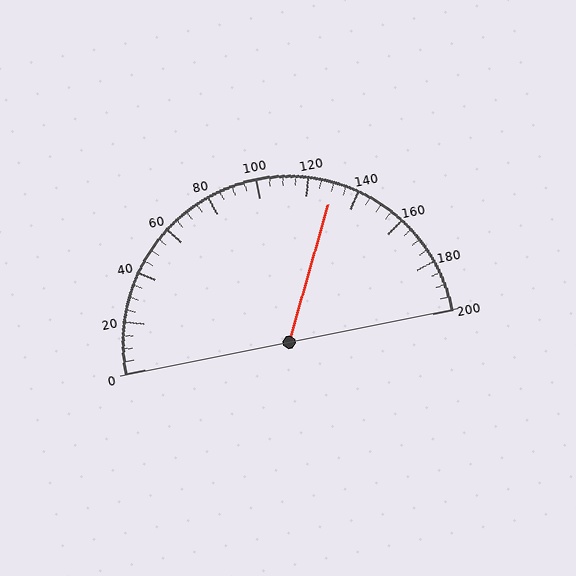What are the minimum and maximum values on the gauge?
The gauge ranges from 0 to 200.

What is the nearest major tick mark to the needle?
The nearest major tick mark is 120.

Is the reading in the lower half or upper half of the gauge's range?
The reading is in the upper half of the range (0 to 200).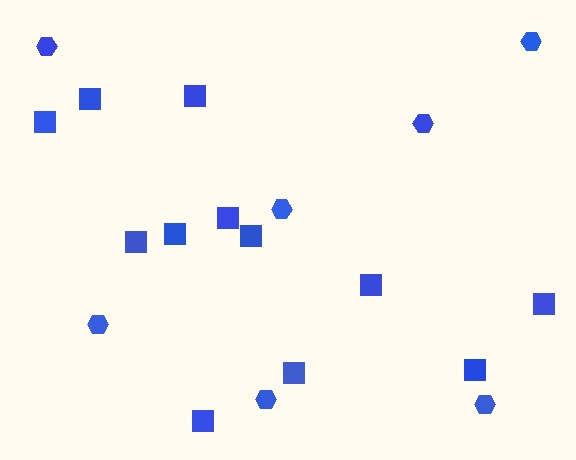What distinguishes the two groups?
There are 2 groups: one group of squares (12) and one group of hexagons (7).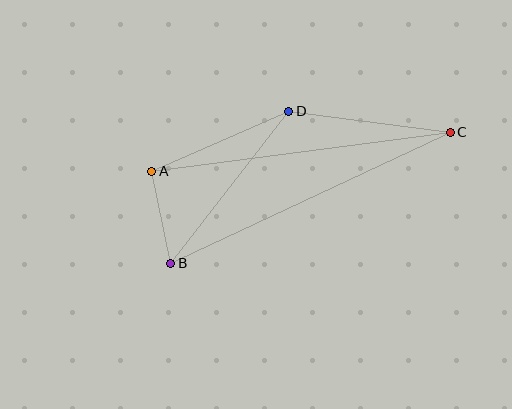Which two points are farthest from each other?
Points B and C are farthest from each other.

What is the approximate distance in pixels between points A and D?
The distance between A and D is approximately 149 pixels.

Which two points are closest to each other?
Points A and B are closest to each other.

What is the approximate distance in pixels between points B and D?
The distance between B and D is approximately 192 pixels.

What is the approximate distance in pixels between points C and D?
The distance between C and D is approximately 163 pixels.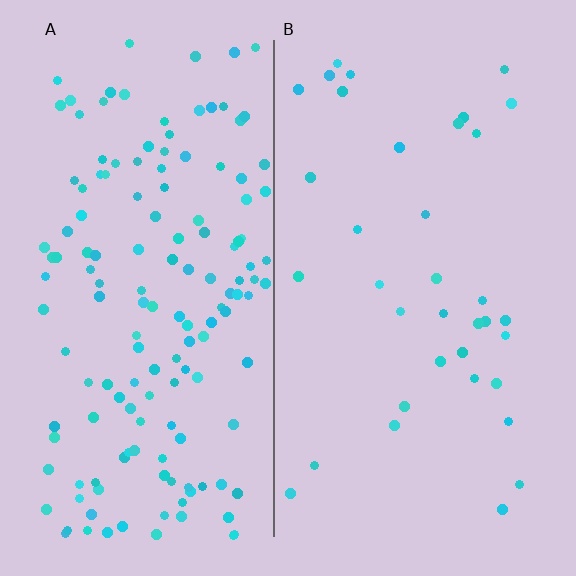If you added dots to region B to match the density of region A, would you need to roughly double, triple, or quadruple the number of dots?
Approximately quadruple.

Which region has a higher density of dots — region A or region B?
A (the left).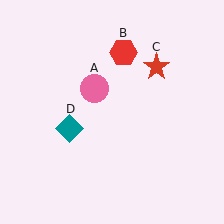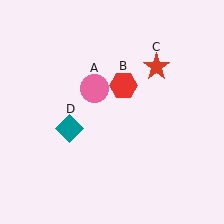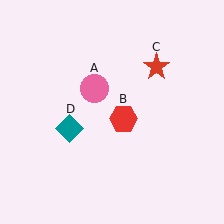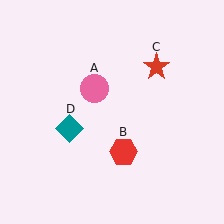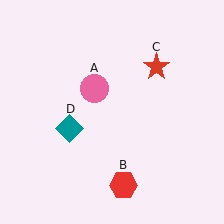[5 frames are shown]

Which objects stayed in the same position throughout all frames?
Pink circle (object A) and red star (object C) and teal diamond (object D) remained stationary.